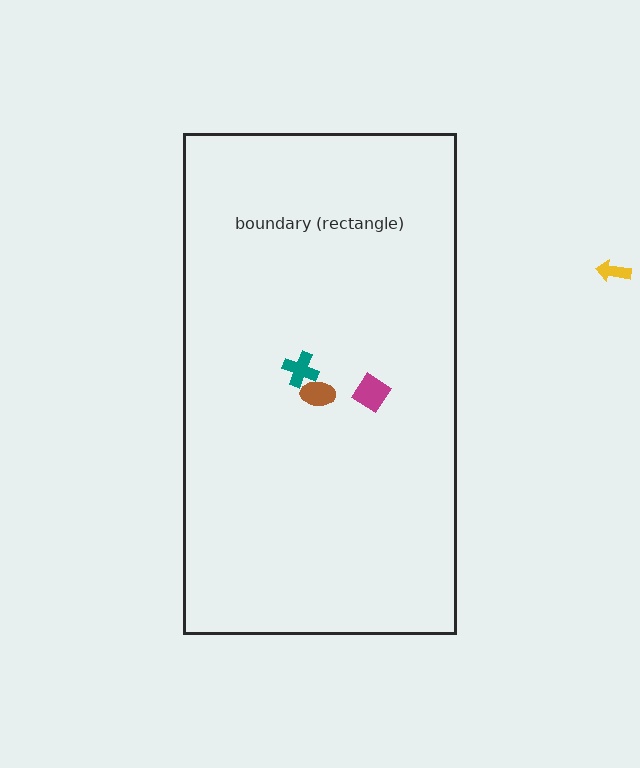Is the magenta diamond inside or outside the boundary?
Inside.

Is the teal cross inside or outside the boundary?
Inside.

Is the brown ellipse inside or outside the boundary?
Inside.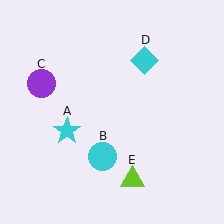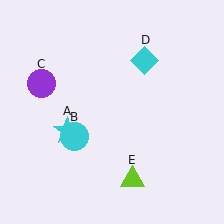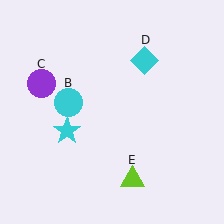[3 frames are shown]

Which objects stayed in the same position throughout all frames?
Cyan star (object A) and purple circle (object C) and cyan diamond (object D) and lime triangle (object E) remained stationary.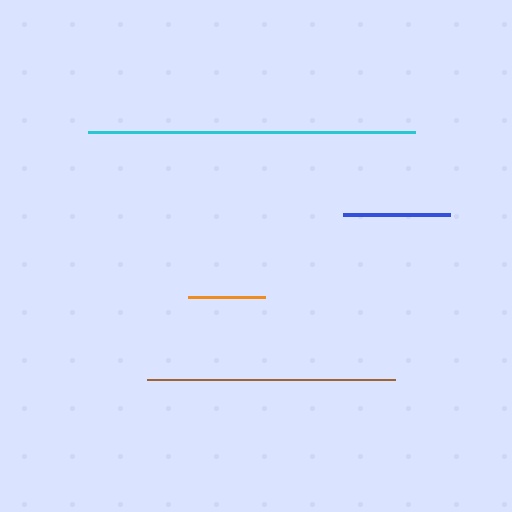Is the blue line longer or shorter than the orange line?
The blue line is longer than the orange line.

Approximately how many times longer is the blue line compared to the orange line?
The blue line is approximately 1.4 times the length of the orange line.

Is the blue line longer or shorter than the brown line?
The brown line is longer than the blue line.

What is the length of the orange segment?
The orange segment is approximately 77 pixels long.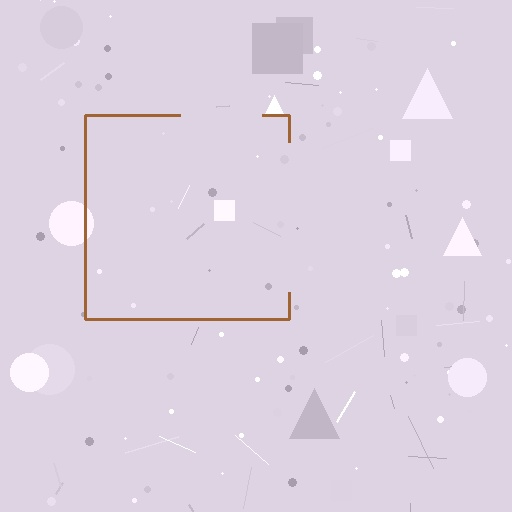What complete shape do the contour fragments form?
The contour fragments form a square.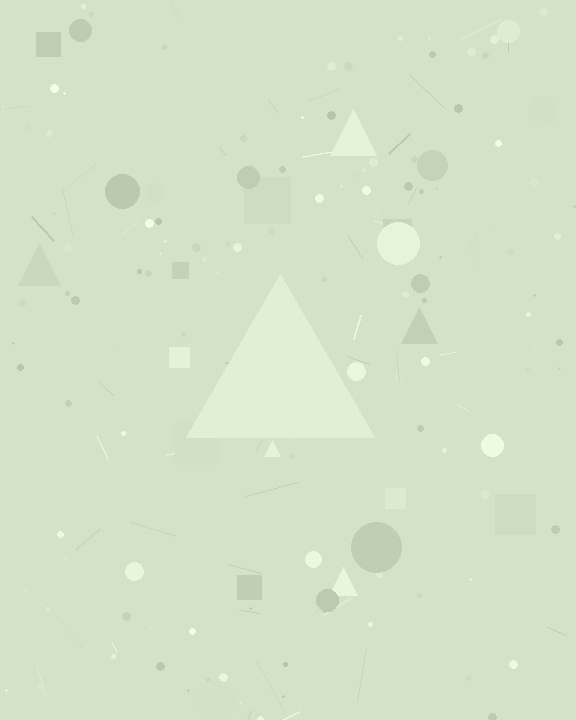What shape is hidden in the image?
A triangle is hidden in the image.